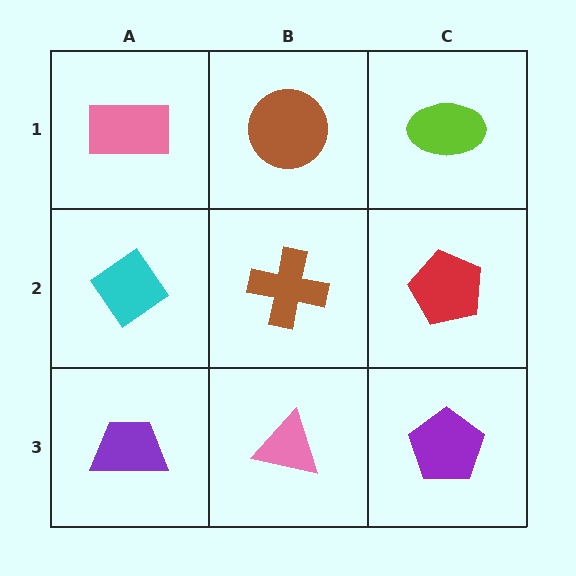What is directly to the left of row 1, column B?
A pink rectangle.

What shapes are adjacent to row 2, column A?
A pink rectangle (row 1, column A), a purple trapezoid (row 3, column A), a brown cross (row 2, column B).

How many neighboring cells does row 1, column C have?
2.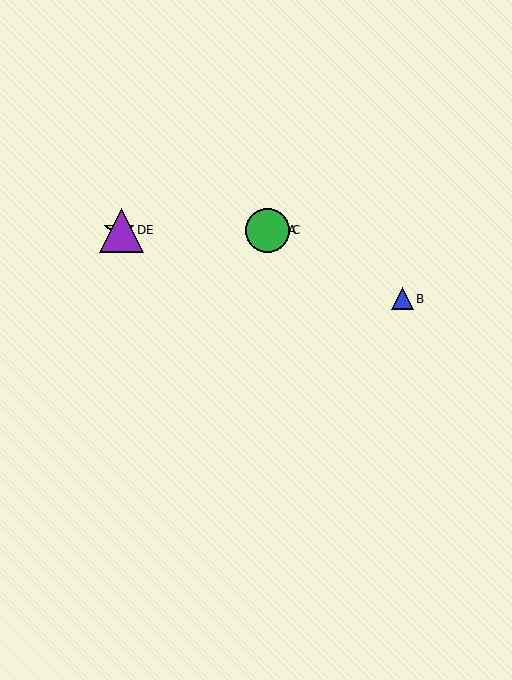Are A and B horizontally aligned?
No, A is at y≈230 and B is at y≈299.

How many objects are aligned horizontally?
4 objects (A, C, D, E) are aligned horizontally.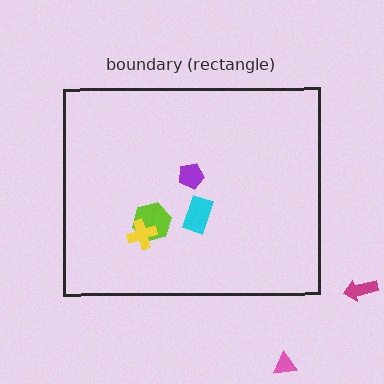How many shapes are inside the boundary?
4 inside, 2 outside.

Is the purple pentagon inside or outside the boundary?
Inside.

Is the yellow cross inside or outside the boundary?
Inside.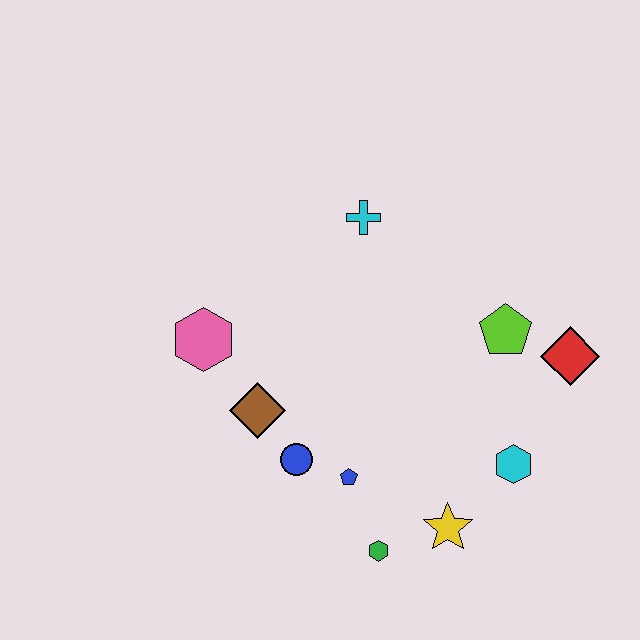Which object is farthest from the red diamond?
The pink hexagon is farthest from the red diamond.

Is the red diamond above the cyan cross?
No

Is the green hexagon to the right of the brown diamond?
Yes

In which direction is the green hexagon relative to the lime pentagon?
The green hexagon is below the lime pentagon.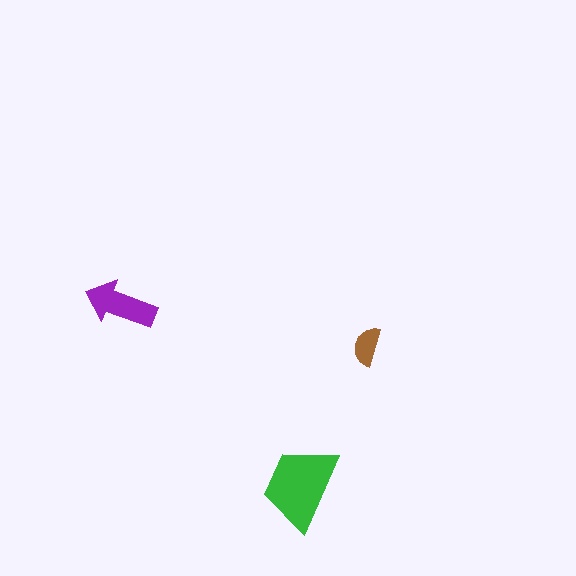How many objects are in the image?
There are 3 objects in the image.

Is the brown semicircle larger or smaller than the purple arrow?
Smaller.